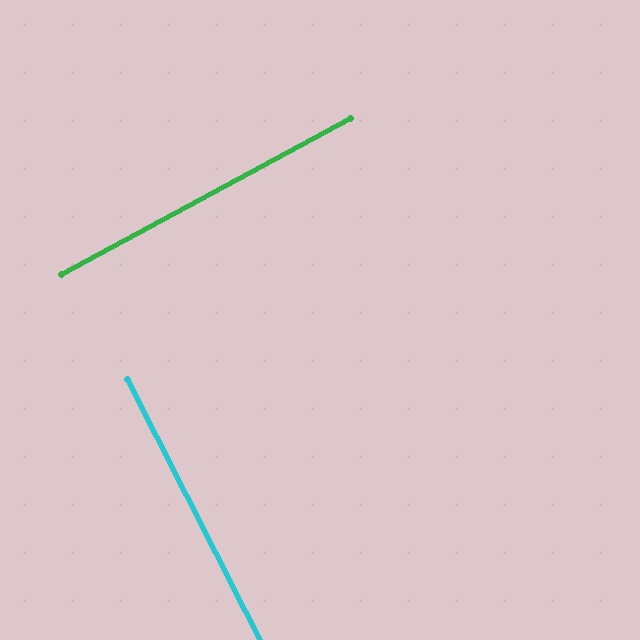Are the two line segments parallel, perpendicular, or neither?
Perpendicular — they meet at approximately 89°.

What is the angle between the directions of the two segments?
Approximately 89 degrees.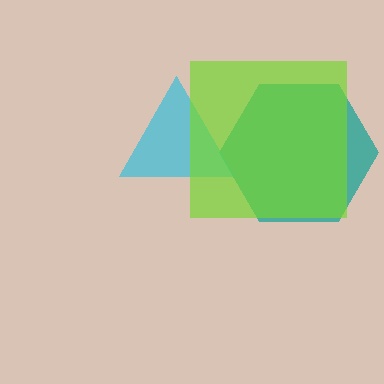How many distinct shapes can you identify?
There are 3 distinct shapes: a teal hexagon, a cyan triangle, a lime square.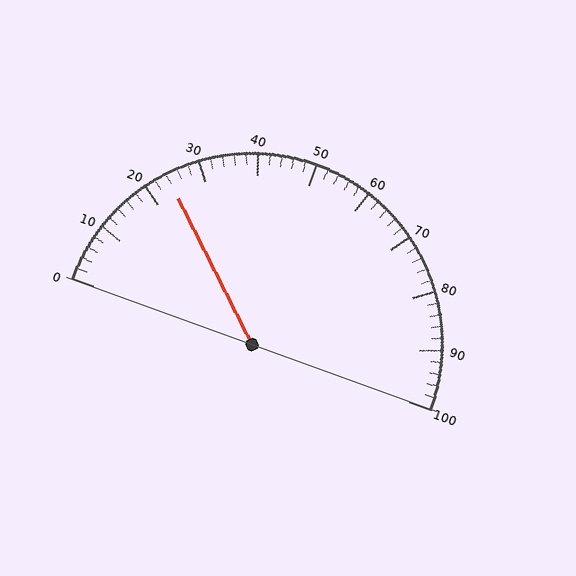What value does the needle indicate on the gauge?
The needle indicates approximately 24.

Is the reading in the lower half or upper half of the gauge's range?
The reading is in the lower half of the range (0 to 100).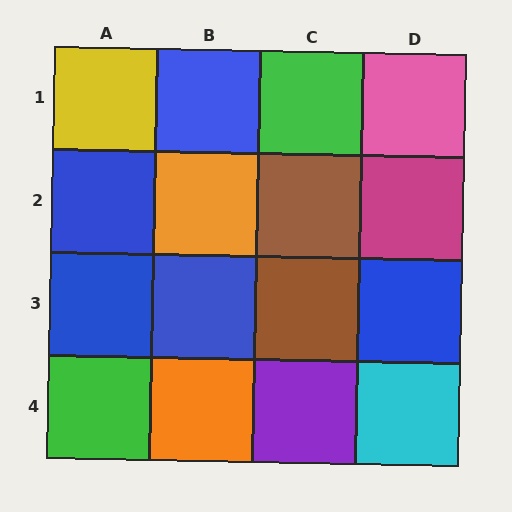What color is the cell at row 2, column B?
Orange.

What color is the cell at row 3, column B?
Blue.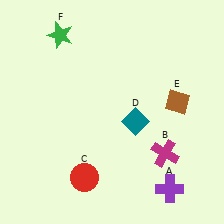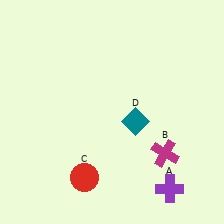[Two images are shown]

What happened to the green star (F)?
The green star (F) was removed in Image 2. It was in the top-left area of Image 1.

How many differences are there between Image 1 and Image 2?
There are 2 differences between the two images.